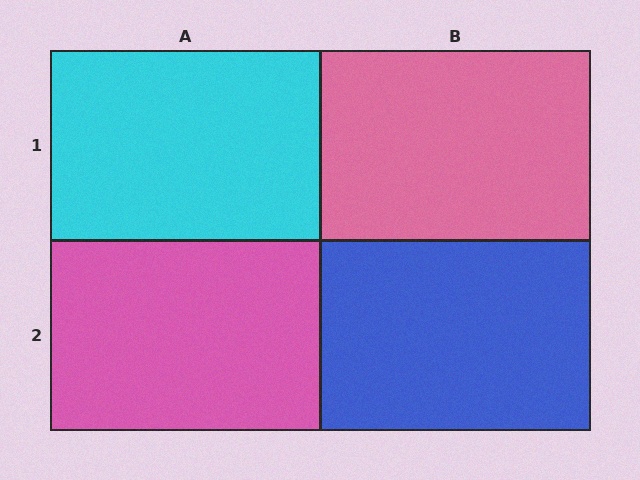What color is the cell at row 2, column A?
Pink.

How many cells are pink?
2 cells are pink.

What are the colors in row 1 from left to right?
Cyan, pink.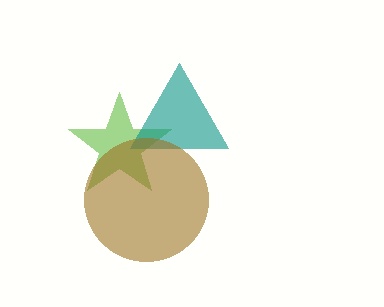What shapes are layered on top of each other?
The layered shapes are: a lime star, a teal triangle, a brown circle.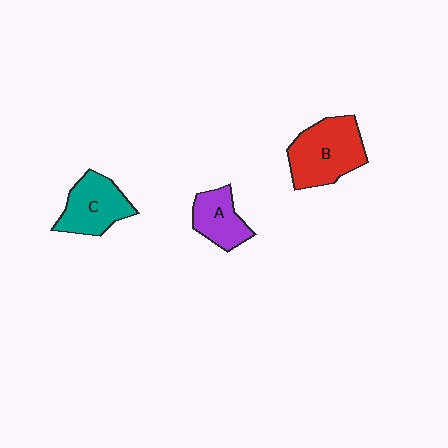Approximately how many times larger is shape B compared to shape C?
Approximately 1.3 times.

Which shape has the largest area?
Shape B (red).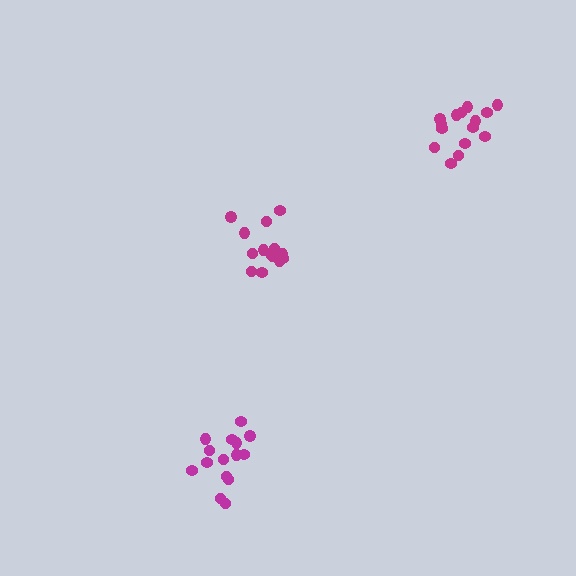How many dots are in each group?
Group 1: 15 dots, Group 2: 15 dots, Group 3: 15 dots (45 total).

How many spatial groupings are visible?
There are 3 spatial groupings.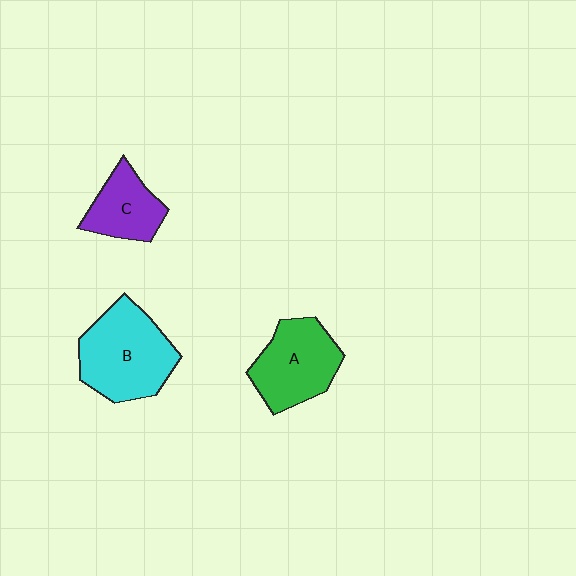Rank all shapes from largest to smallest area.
From largest to smallest: B (cyan), A (green), C (purple).